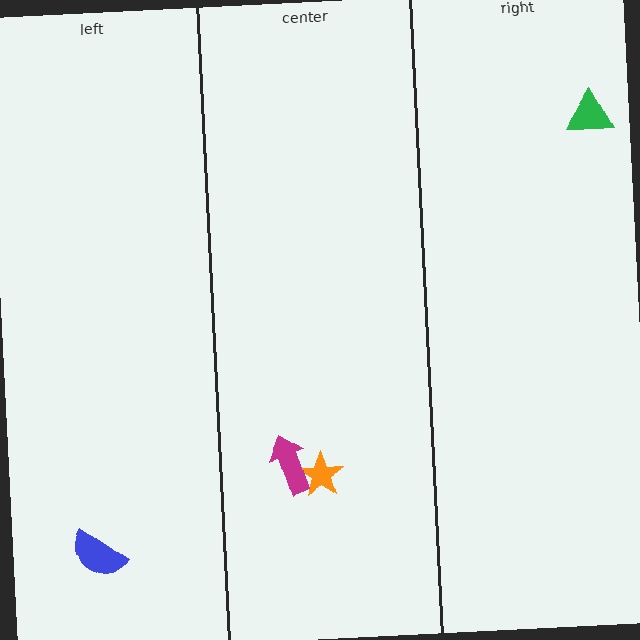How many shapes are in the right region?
1.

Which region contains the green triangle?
The right region.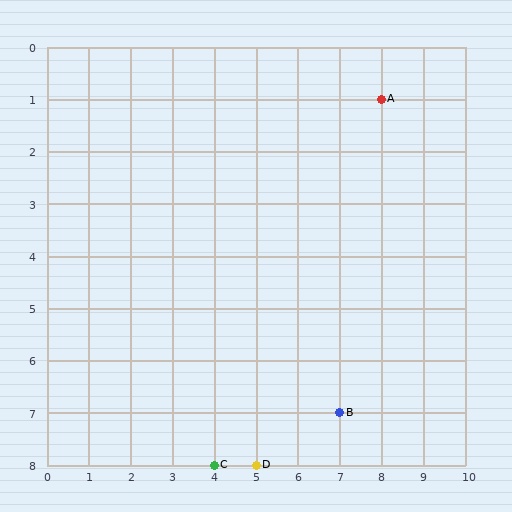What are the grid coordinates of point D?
Point D is at grid coordinates (5, 8).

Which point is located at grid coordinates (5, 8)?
Point D is at (5, 8).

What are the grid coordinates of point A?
Point A is at grid coordinates (8, 1).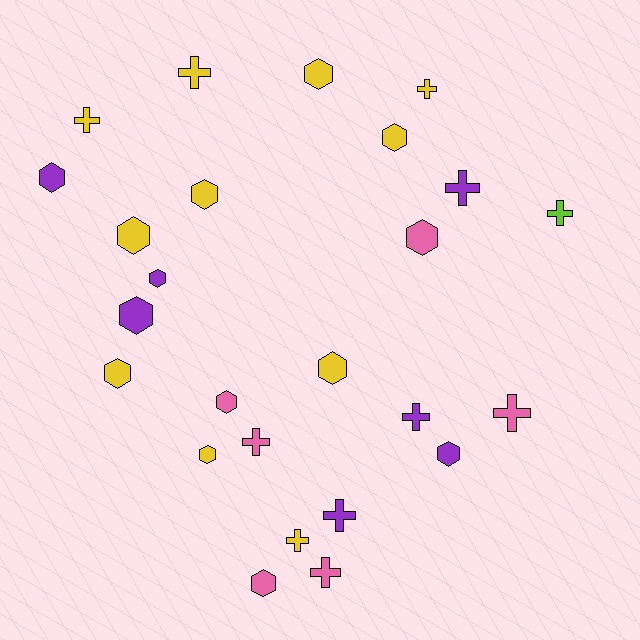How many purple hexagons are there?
There are 4 purple hexagons.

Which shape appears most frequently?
Hexagon, with 14 objects.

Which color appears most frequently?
Yellow, with 11 objects.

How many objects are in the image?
There are 25 objects.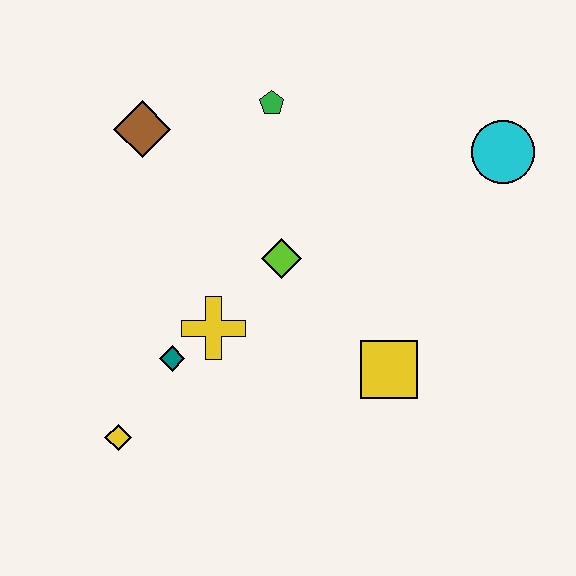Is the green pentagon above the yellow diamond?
Yes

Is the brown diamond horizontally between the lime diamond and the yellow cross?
No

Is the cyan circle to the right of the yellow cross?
Yes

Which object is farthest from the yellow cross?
The cyan circle is farthest from the yellow cross.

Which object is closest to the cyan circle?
The green pentagon is closest to the cyan circle.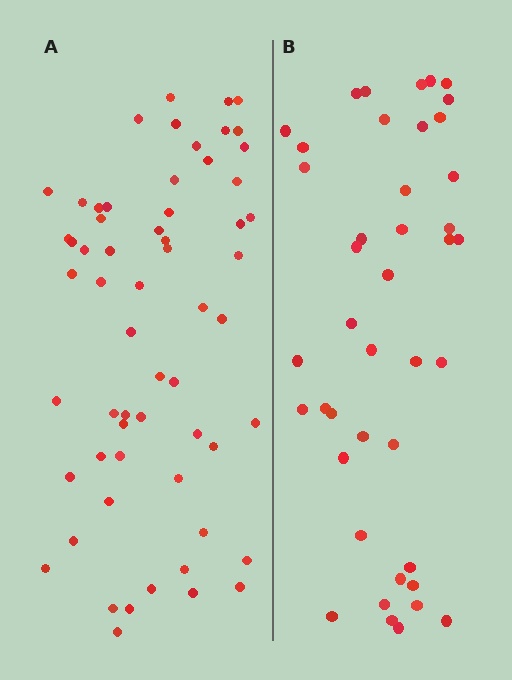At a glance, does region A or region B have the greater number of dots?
Region A (the left region) has more dots.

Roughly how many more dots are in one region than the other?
Region A has approximately 20 more dots than region B.